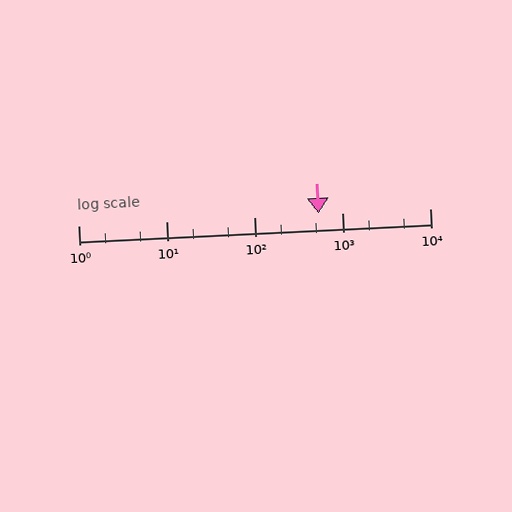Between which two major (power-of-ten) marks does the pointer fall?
The pointer is between 100 and 1000.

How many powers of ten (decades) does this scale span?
The scale spans 4 decades, from 1 to 10000.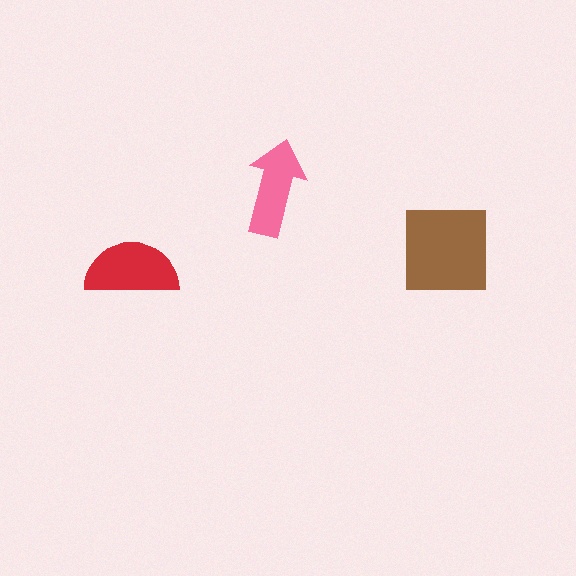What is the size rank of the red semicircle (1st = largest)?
2nd.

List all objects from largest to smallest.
The brown square, the red semicircle, the pink arrow.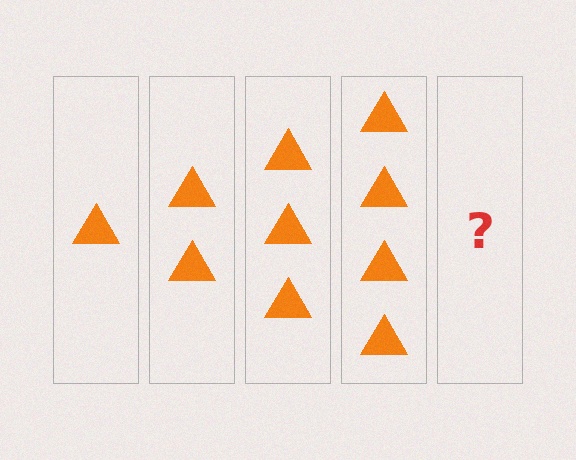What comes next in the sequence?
The next element should be 5 triangles.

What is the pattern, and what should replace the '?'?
The pattern is that each step adds one more triangle. The '?' should be 5 triangles.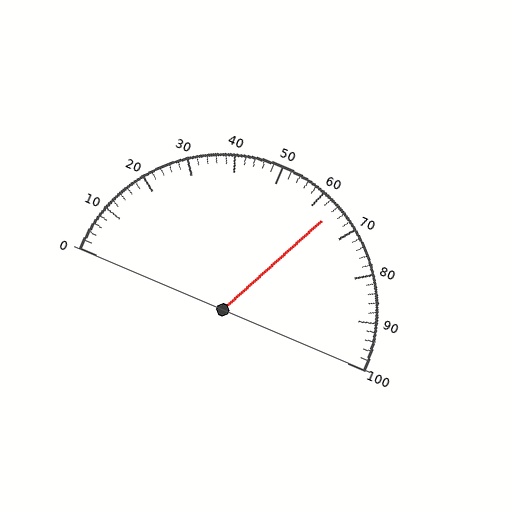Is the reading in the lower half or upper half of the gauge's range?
The reading is in the upper half of the range (0 to 100).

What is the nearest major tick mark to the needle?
The nearest major tick mark is 60.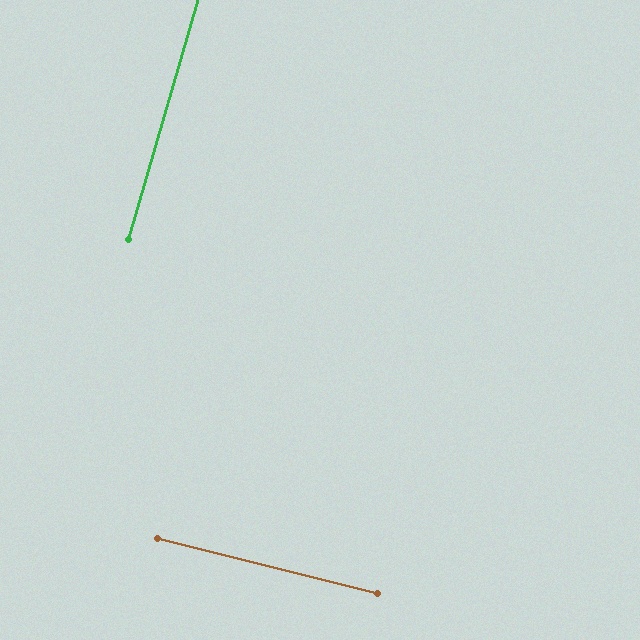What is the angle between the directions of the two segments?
Approximately 88 degrees.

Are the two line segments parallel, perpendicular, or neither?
Perpendicular — they meet at approximately 88°.